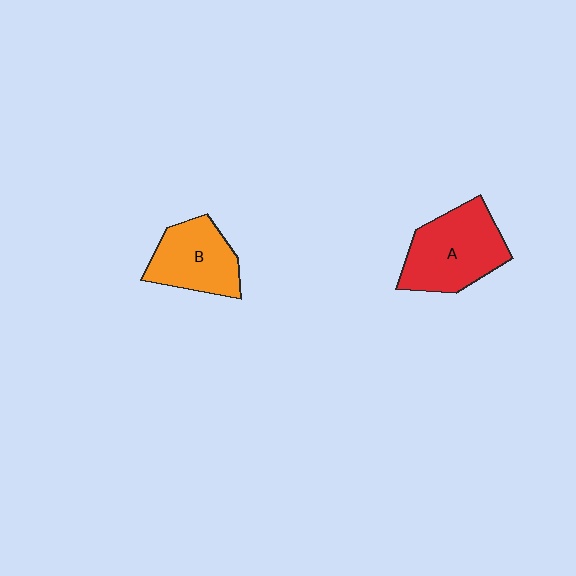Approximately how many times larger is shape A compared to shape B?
Approximately 1.3 times.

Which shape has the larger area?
Shape A (red).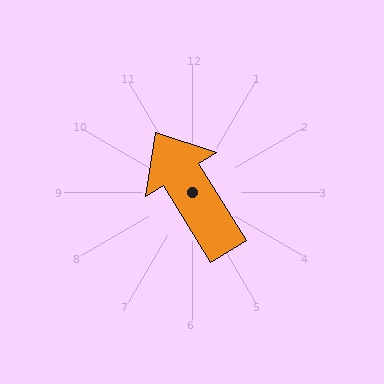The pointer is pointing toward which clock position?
Roughly 11 o'clock.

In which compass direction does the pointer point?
Northwest.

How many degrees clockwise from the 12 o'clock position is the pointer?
Approximately 328 degrees.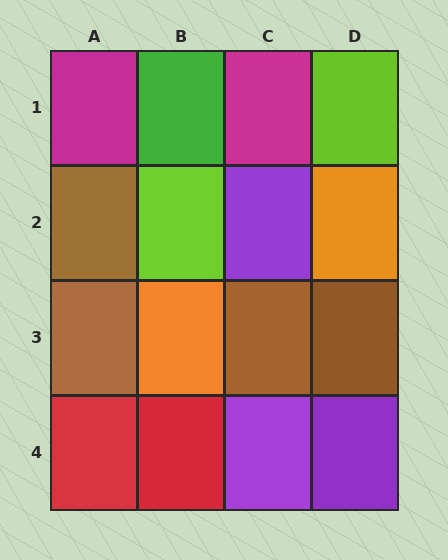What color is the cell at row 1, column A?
Magenta.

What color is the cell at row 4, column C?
Purple.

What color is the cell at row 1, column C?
Magenta.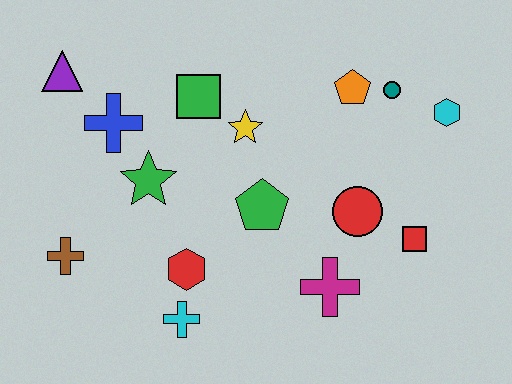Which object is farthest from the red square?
The purple triangle is farthest from the red square.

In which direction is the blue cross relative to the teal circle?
The blue cross is to the left of the teal circle.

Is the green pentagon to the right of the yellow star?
Yes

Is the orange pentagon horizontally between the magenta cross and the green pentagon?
No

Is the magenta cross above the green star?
No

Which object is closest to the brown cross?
The green star is closest to the brown cross.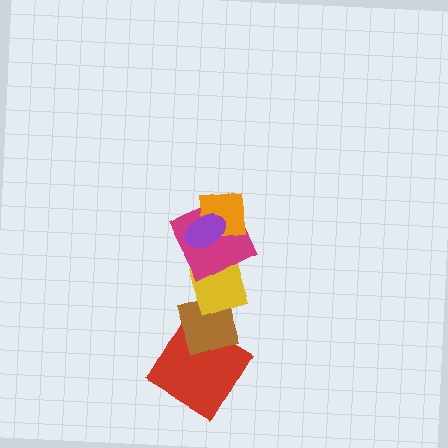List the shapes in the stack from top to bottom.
From top to bottom: the purple ellipse, the orange square, the magenta square, the yellow diamond, the brown diamond, the red diamond.